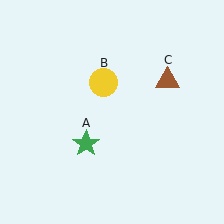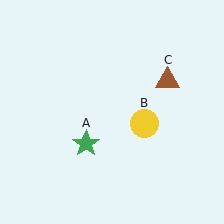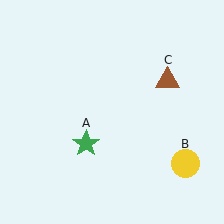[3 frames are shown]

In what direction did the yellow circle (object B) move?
The yellow circle (object B) moved down and to the right.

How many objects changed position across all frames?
1 object changed position: yellow circle (object B).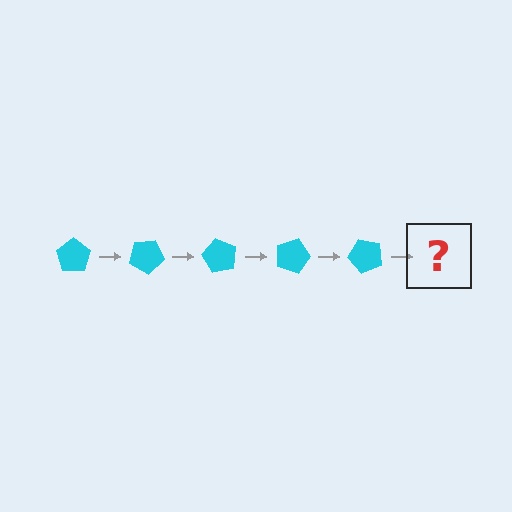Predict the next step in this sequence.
The next step is a cyan pentagon rotated 150 degrees.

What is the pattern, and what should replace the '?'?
The pattern is that the pentagon rotates 30 degrees each step. The '?' should be a cyan pentagon rotated 150 degrees.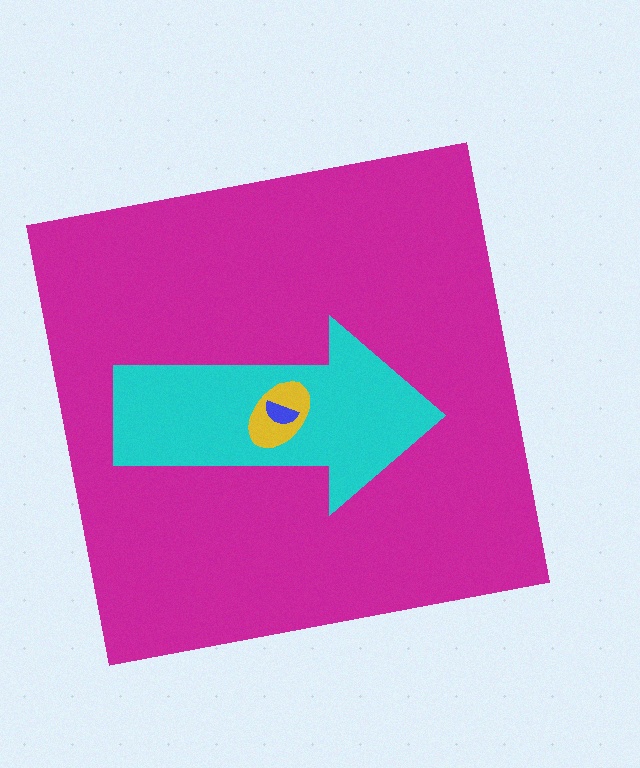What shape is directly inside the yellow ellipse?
The blue semicircle.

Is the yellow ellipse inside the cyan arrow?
Yes.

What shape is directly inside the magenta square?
The cyan arrow.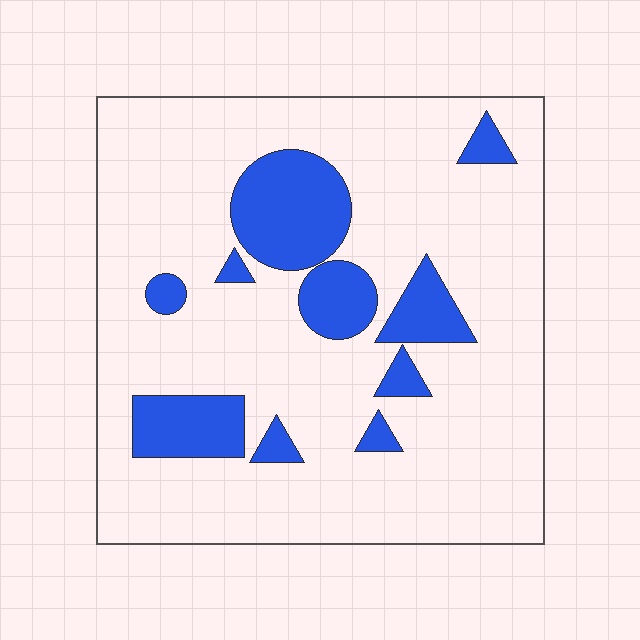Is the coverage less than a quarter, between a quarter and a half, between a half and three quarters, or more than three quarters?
Less than a quarter.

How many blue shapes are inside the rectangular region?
10.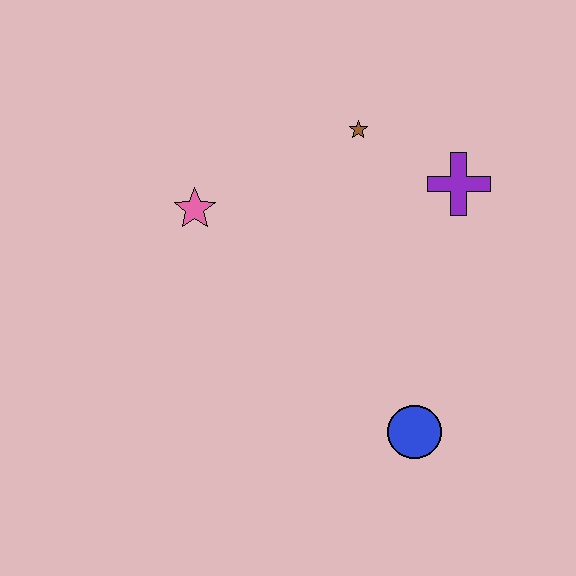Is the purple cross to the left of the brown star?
No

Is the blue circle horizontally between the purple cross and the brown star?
Yes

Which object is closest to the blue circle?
The purple cross is closest to the blue circle.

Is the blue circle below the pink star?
Yes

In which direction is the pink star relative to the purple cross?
The pink star is to the left of the purple cross.